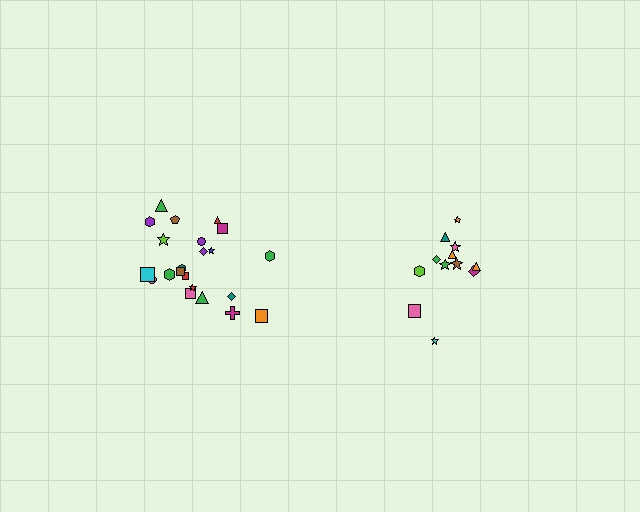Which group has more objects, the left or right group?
The left group.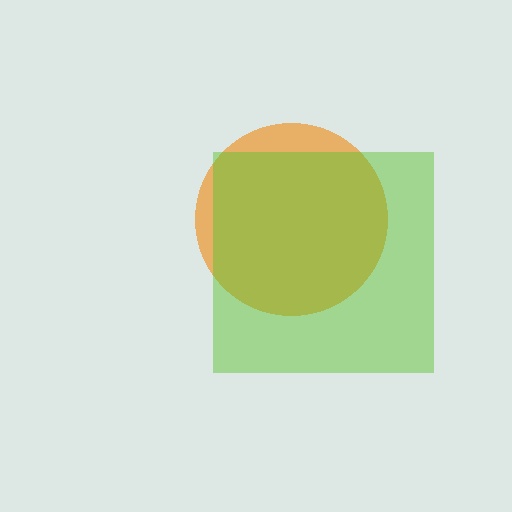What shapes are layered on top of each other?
The layered shapes are: an orange circle, a lime square.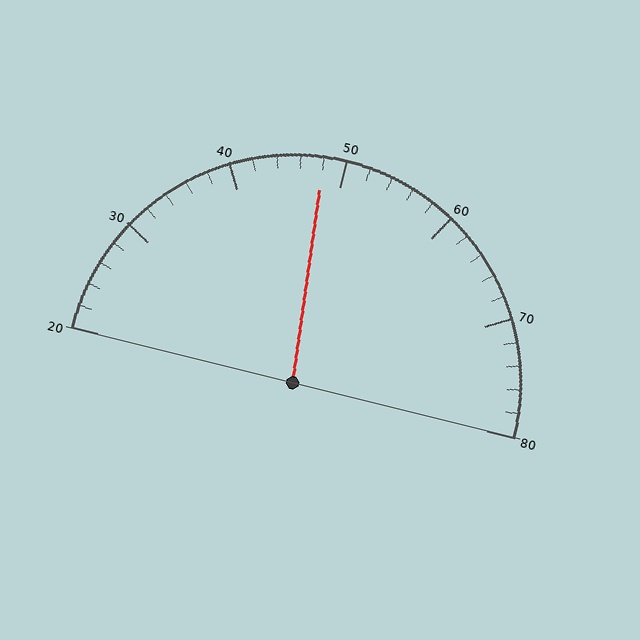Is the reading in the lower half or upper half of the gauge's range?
The reading is in the lower half of the range (20 to 80).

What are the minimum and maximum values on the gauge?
The gauge ranges from 20 to 80.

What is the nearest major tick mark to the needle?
The nearest major tick mark is 50.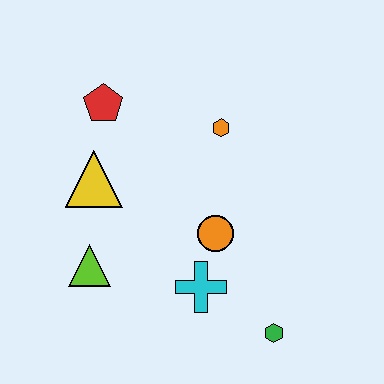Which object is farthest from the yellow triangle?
The green hexagon is farthest from the yellow triangle.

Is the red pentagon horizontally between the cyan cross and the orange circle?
No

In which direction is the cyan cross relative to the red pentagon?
The cyan cross is below the red pentagon.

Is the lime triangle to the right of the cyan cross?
No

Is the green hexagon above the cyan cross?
No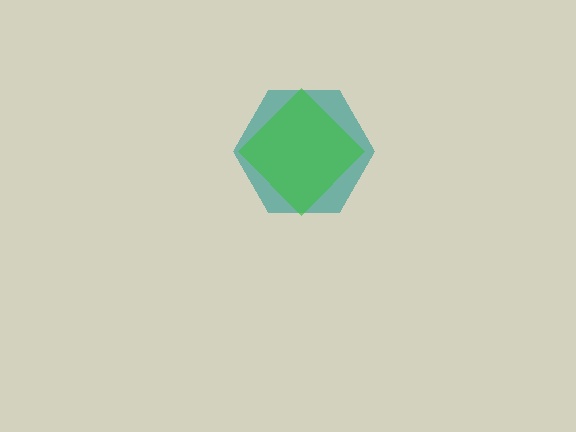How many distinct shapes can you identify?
There are 2 distinct shapes: a teal hexagon, a green diamond.